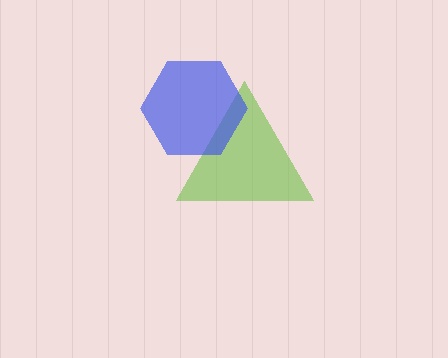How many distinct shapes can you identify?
There are 2 distinct shapes: a lime triangle, a blue hexagon.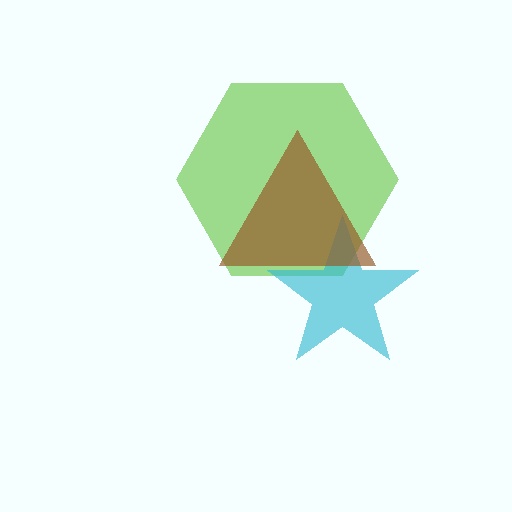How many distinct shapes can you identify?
There are 3 distinct shapes: a lime hexagon, a cyan star, a brown triangle.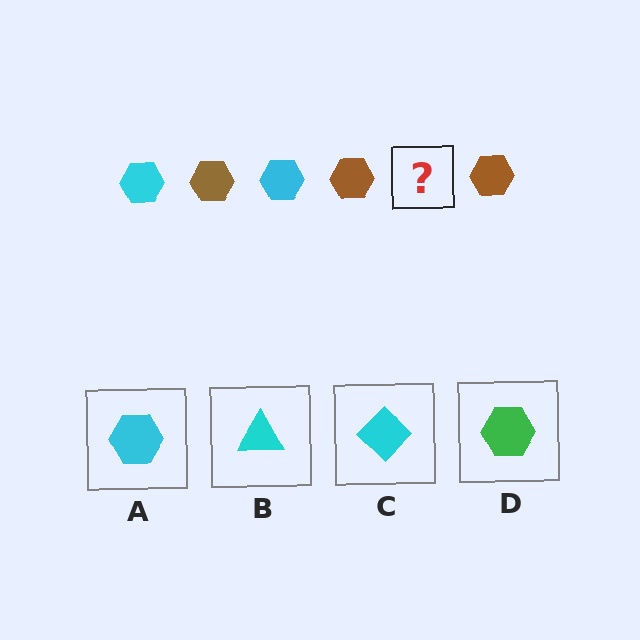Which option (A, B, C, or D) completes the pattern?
A.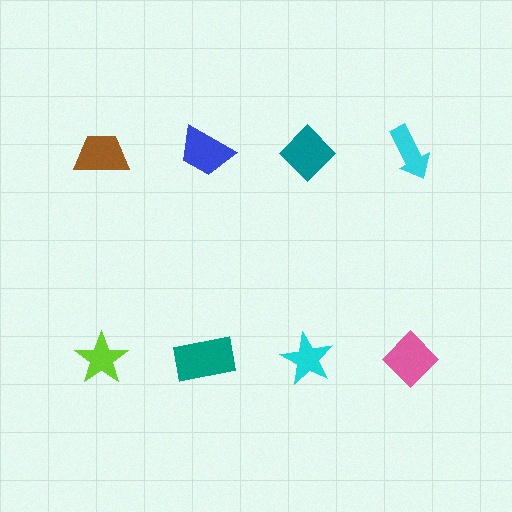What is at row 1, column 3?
A teal diamond.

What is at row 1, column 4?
A cyan arrow.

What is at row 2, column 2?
A teal rectangle.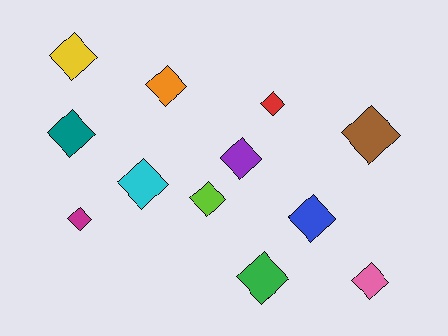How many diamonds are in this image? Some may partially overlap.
There are 12 diamonds.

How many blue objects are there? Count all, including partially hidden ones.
There is 1 blue object.